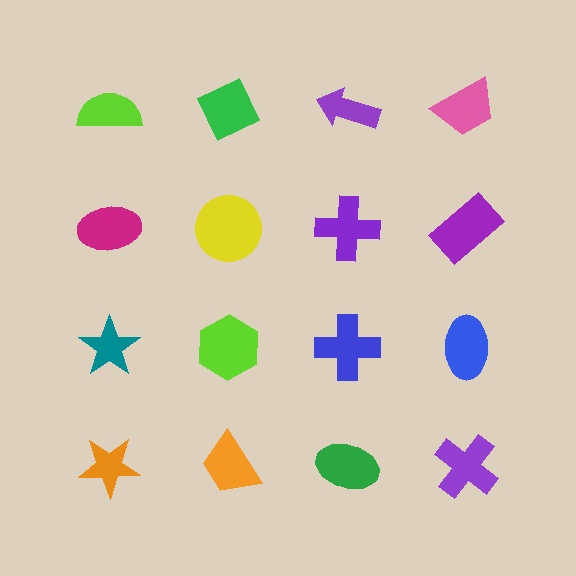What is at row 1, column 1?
A lime semicircle.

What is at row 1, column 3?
A purple arrow.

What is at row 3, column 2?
A lime hexagon.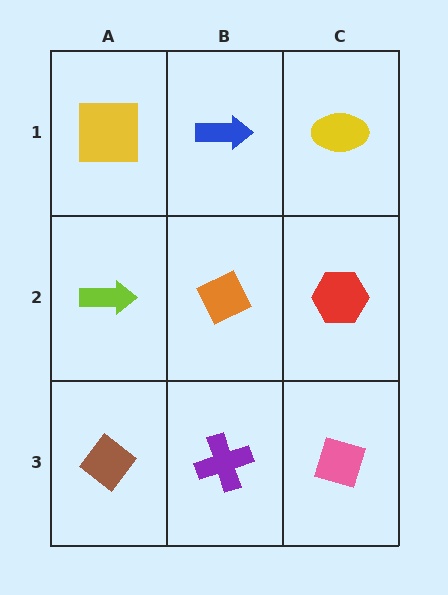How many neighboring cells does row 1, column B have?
3.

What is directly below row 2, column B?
A purple cross.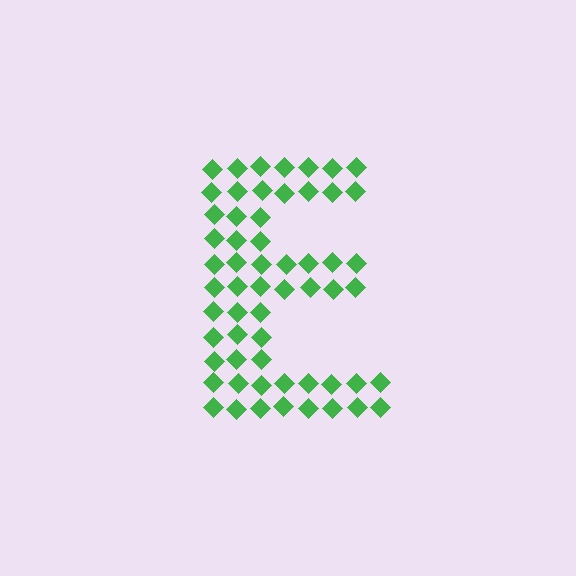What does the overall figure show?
The overall figure shows the letter E.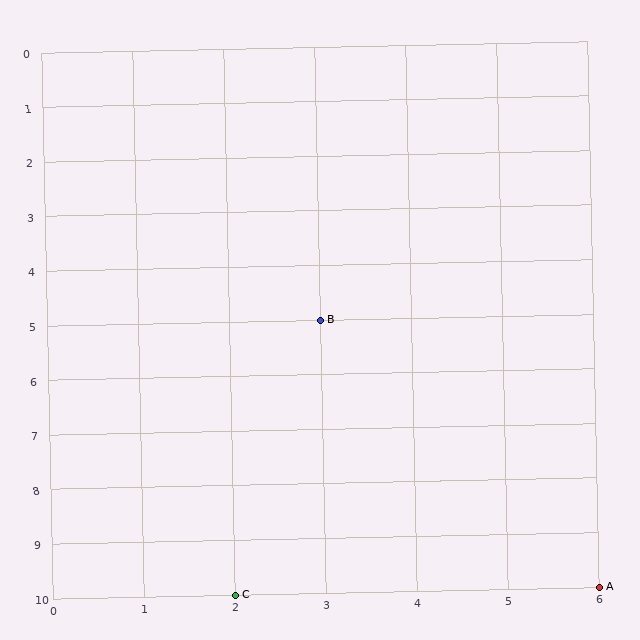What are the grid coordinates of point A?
Point A is at grid coordinates (6, 10).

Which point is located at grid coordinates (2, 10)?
Point C is at (2, 10).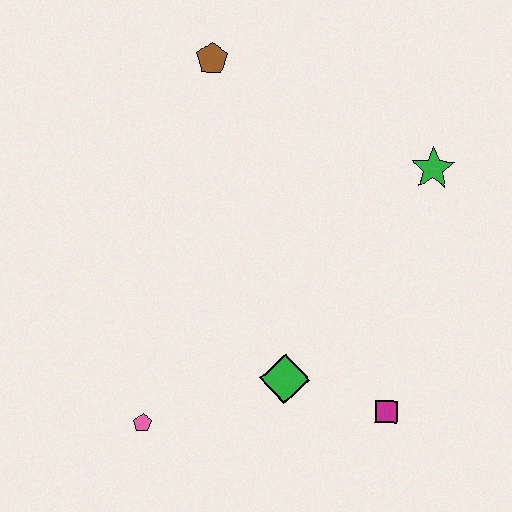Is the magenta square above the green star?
No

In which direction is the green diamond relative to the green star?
The green diamond is below the green star.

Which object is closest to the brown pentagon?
The green star is closest to the brown pentagon.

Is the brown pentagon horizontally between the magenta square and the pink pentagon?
Yes